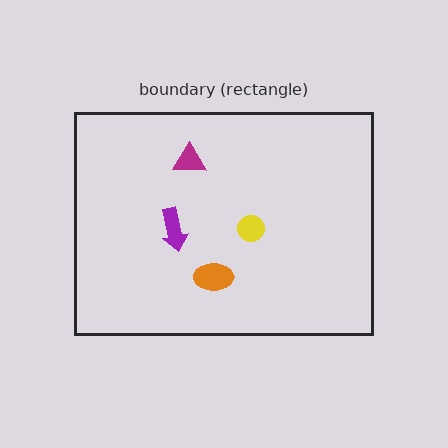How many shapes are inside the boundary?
4 inside, 0 outside.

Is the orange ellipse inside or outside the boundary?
Inside.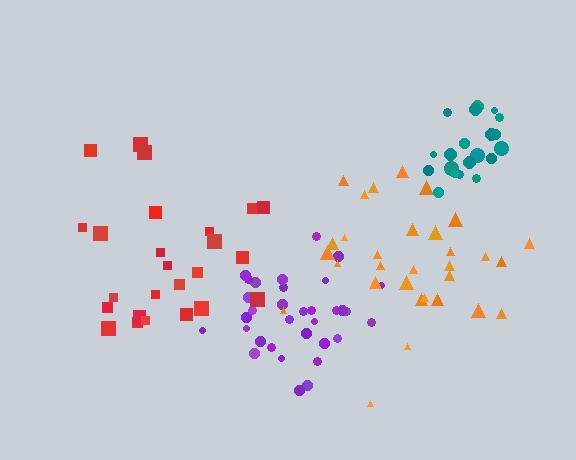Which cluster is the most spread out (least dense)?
Red.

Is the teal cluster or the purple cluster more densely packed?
Teal.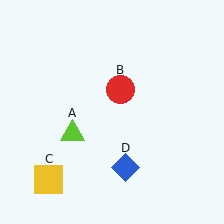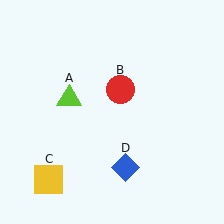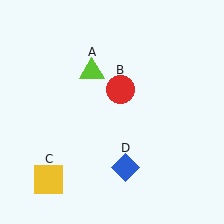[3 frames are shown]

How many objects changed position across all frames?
1 object changed position: lime triangle (object A).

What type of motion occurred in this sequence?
The lime triangle (object A) rotated clockwise around the center of the scene.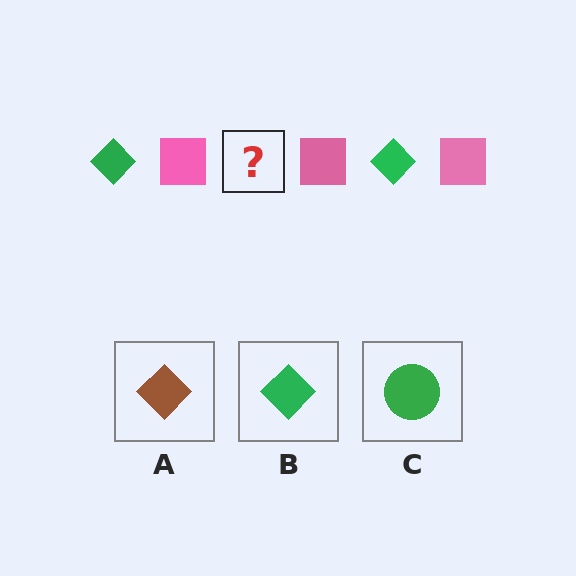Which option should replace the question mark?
Option B.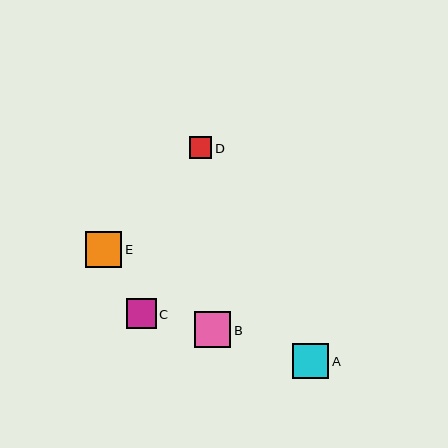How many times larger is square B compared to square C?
Square B is approximately 1.2 times the size of square C.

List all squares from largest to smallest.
From largest to smallest: B, E, A, C, D.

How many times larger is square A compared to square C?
Square A is approximately 1.2 times the size of square C.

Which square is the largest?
Square B is the largest with a size of approximately 36 pixels.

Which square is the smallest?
Square D is the smallest with a size of approximately 22 pixels.